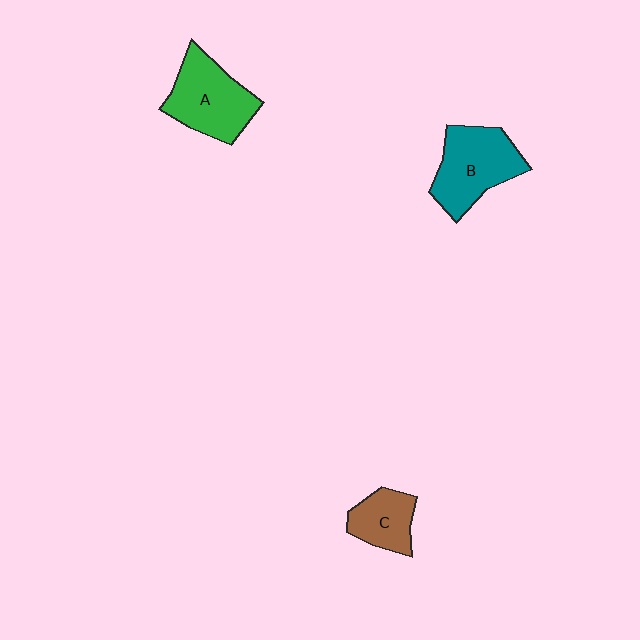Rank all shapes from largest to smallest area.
From largest to smallest: B (teal), A (green), C (brown).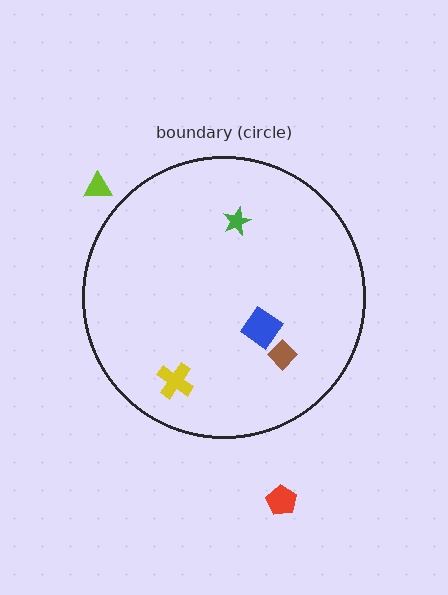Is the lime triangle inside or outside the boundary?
Outside.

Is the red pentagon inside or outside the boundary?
Outside.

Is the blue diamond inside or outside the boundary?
Inside.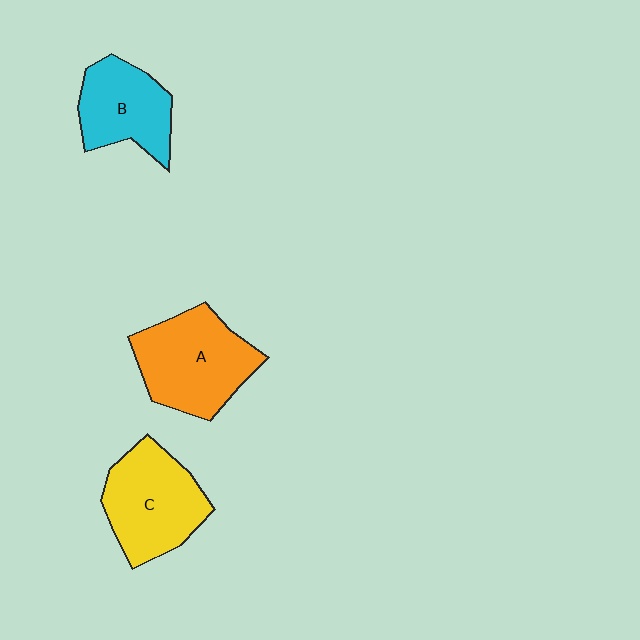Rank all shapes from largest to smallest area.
From largest to smallest: A (orange), C (yellow), B (cyan).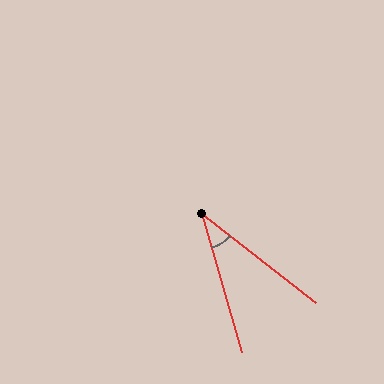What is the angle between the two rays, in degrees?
Approximately 36 degrees.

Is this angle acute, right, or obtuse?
It is acute.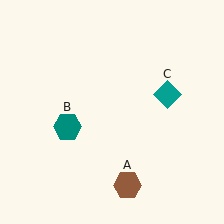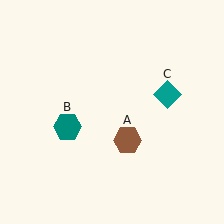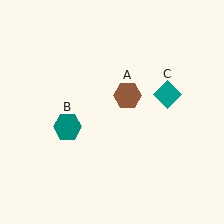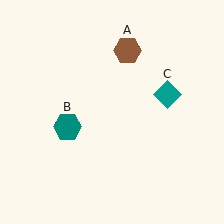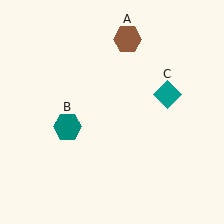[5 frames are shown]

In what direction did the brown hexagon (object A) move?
The brown hexagon (object A) moved up.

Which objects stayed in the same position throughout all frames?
Teal hexagon (object B) and teal diamond (object C) remained stationary.